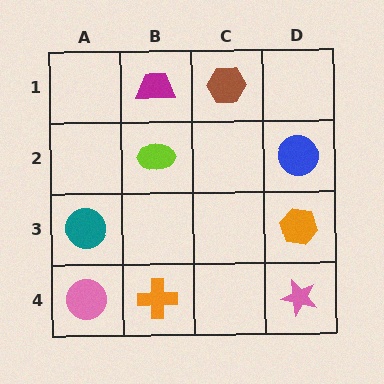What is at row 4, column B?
An orange cross.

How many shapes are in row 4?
3 shapes.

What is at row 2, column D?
A blue circle.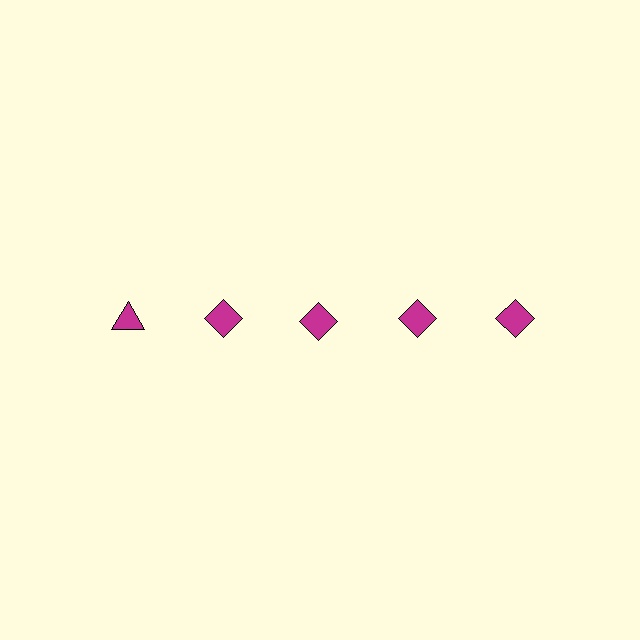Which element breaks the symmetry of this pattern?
The magenta triangle in the top row, leftmost column breaks the symmetry. All other shapes are magenta diamonds.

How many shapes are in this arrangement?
There are 5 shapes arranged in a grid pattern.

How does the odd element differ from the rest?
It has a different shape: triangle instead of diamond.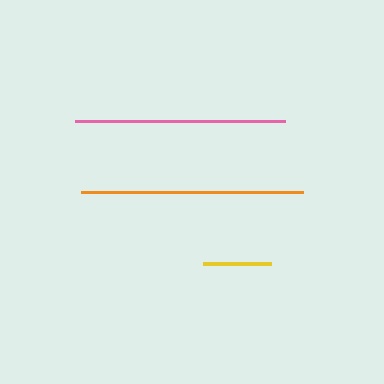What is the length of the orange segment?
The orange segment is approximately 222 pixels long.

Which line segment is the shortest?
The yellow line is the shortest at approximately 69 pixels.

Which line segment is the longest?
The orange line is the longest at approximately 222 pixels.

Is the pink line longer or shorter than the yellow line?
The pink line is longer than the yellow line.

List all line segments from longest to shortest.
From longest to shortest: orange, pink, yellow.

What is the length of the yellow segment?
The yellow segment is approximately 69 pixels long.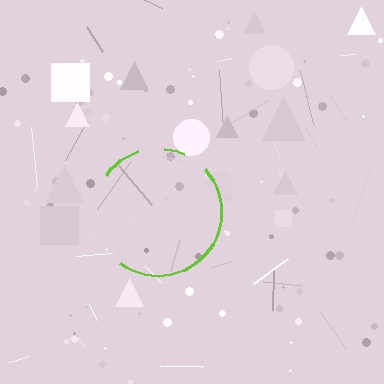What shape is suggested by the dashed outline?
The dashed outline suggests a circle.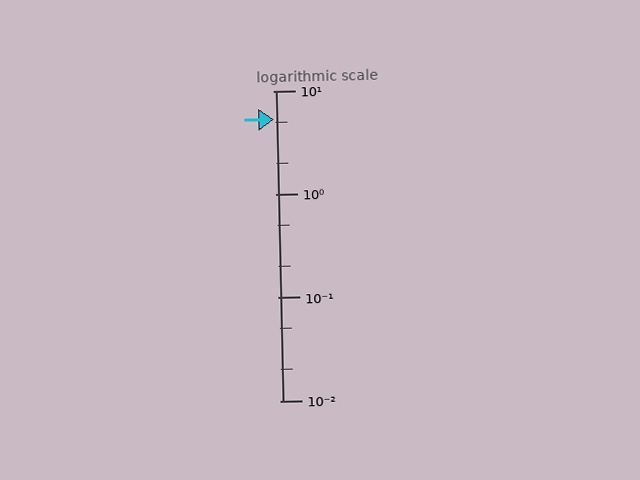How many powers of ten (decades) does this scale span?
The scale spans 3 decades, from 0.01 to 10.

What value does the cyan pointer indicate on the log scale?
The pointer indicates approximately 5.3.